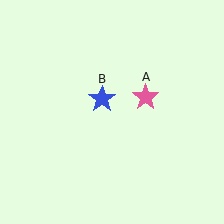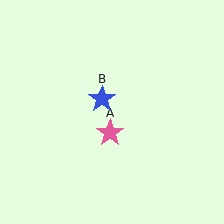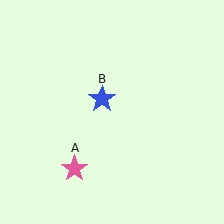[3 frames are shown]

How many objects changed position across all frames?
1 object changed position: pink star (object A).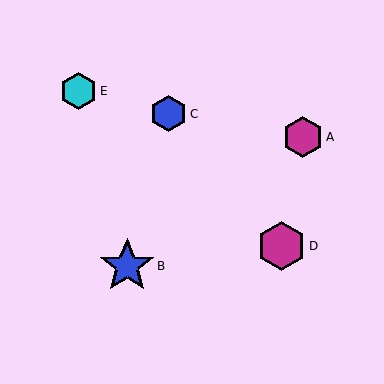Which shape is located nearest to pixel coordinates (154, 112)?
The blue hexagon (labeled C) at (168, 114) is nearest to that location.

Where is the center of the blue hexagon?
The center of the blue hexagon is at (168, 114).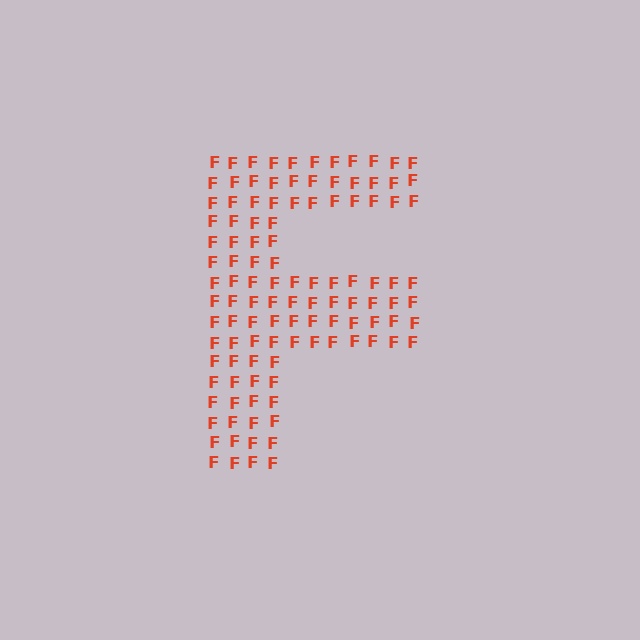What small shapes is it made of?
It is made of small letter F's.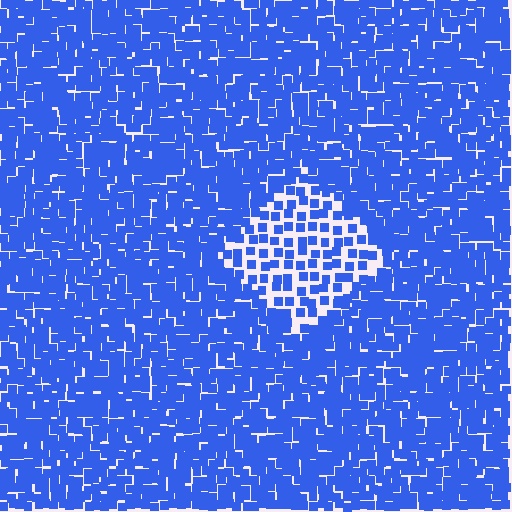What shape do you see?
I see a diamond.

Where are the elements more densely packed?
The elements are more densely packed outside the diamond boundary.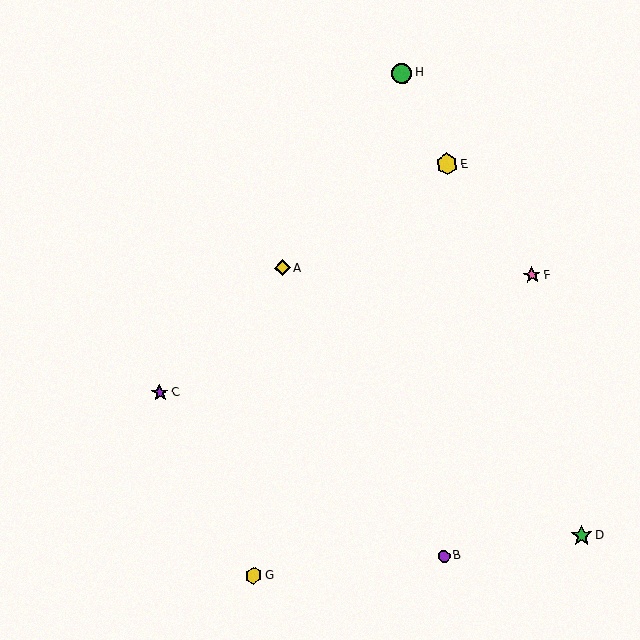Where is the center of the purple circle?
The center of the purple circle is at (444, 556).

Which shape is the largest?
The yellow hexagon (labeled E) is the largest.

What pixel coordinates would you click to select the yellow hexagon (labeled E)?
Click at (447, 164) to select the yellow hexagon E.